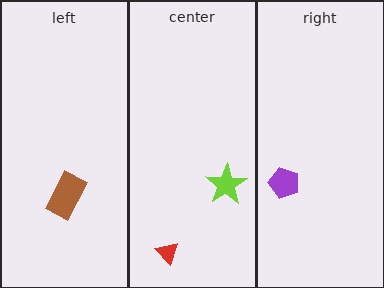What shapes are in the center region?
The lime star, the red triangle.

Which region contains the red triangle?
The center region.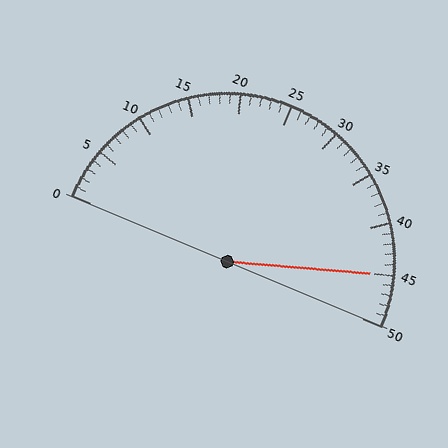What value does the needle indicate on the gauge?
The needle indicates approximately 45.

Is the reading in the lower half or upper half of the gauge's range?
The reading is in the upper half of the range (0 to 50).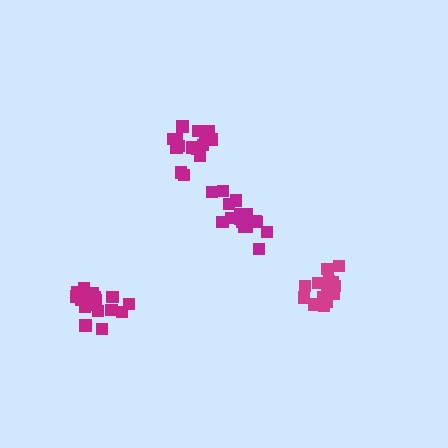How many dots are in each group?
Group 1: 18 dots, Group 2: 16 dots, Group 3: 16 dots, Group 4: 17 dots (67 total).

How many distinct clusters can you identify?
There are 4 distinct clusters.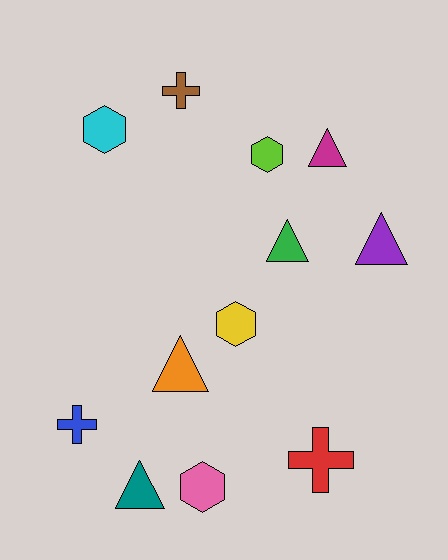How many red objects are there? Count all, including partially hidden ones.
There is 1 red object.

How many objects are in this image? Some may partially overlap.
There are 12 objects.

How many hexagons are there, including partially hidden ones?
There are 4 hexagons.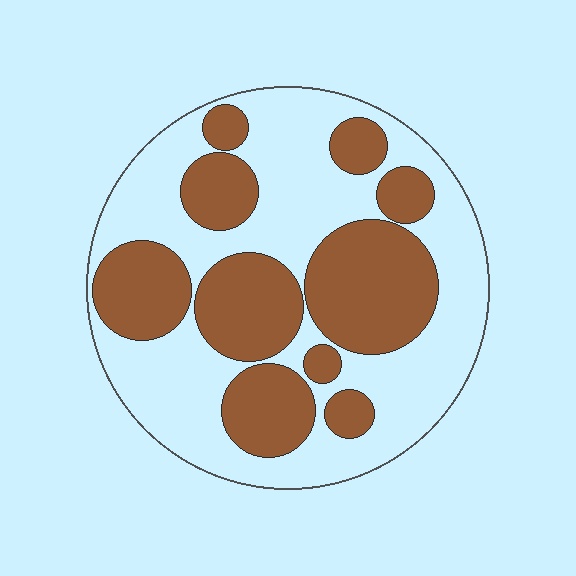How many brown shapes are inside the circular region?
10.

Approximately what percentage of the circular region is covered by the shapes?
Approximately 40%.